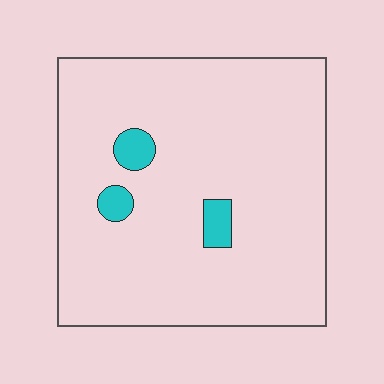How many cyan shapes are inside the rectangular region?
3.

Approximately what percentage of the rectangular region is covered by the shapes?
Approximately 5%.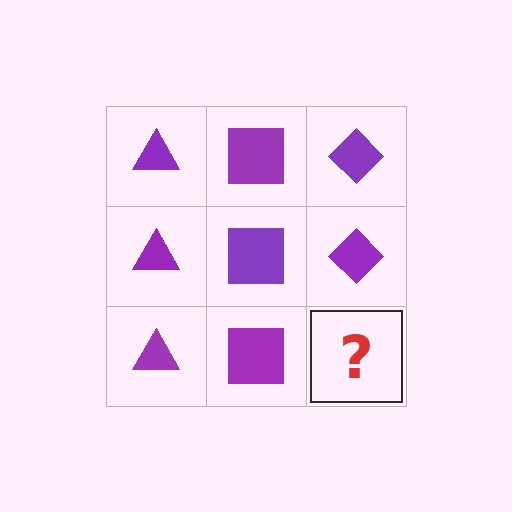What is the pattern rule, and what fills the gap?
The rule is that each column has a consistent shape. The gap should be filled with a purple diamond.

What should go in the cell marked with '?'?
The missing cell should contain a purple diamond.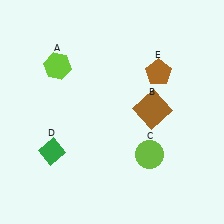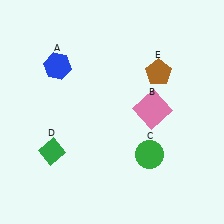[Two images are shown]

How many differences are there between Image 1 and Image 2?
There are 3 differences between the two images.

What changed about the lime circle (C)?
In Image 1, C is lime. In Image 2, it changed to green.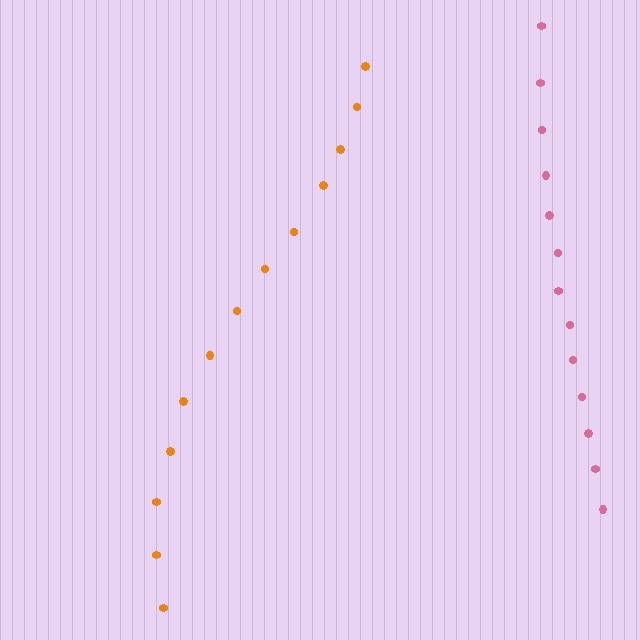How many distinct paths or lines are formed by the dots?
There are 2 distinct paths.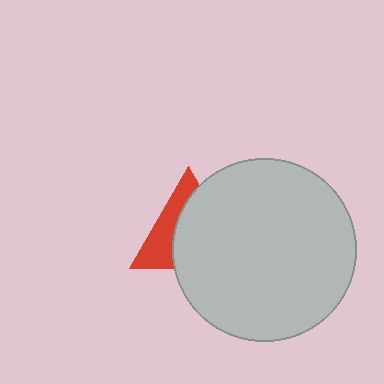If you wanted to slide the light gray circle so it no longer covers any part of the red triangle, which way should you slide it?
Slide it right — that is the most direct way to separate the two shapes.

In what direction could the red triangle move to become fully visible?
The red triangle could move left. That would shift it out from behind the light gray circle entirely.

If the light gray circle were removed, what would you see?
You would see the complete red triangle.